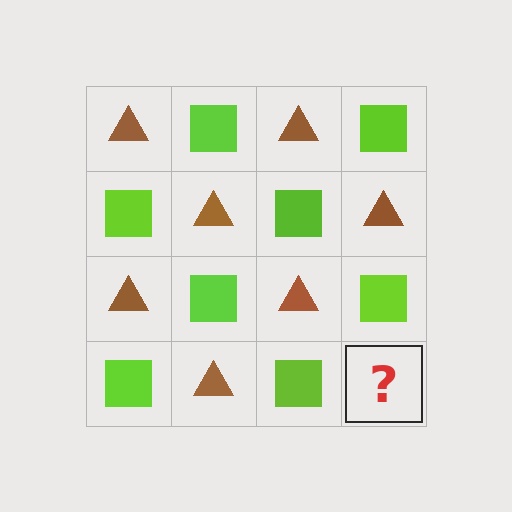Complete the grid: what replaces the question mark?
The question mark should be replaced with a brown triangle.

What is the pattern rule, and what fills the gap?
The rule is that it alternates brown triangle and lime square in a checkerboard pattern. The gap should be filled with a brown triangle.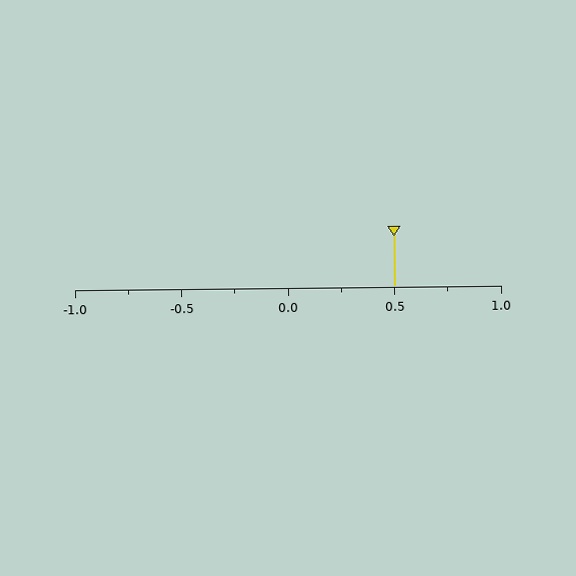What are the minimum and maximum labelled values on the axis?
The axis runs from -1.0 to 1.0.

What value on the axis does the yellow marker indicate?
The marker indicates approximately 0.5.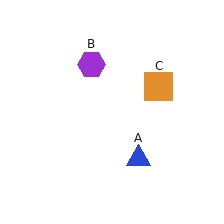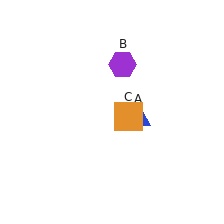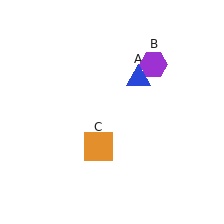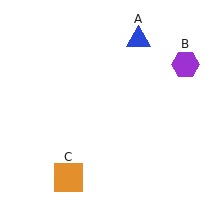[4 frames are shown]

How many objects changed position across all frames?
3 objects changed position: blue triangle (object A), purple hexagon (object B), orange square (object C).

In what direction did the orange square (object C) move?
The orange square (object C) moved down and to the left.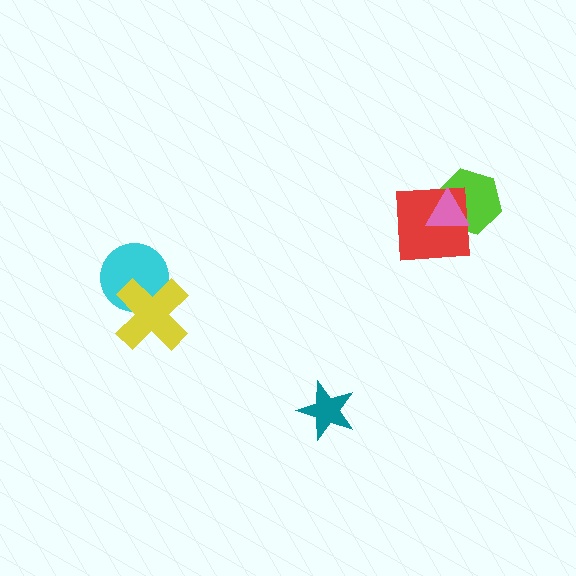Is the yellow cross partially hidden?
No, no other shape covers it.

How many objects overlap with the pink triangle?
2 objects overlap with the pink triangle.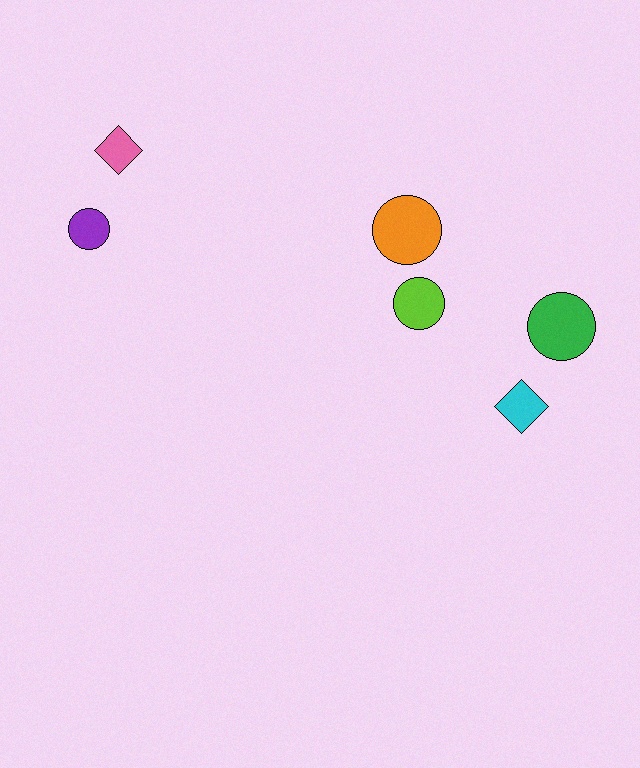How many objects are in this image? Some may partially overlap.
There are 6 objects.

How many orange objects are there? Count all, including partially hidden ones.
There is 1 orange object.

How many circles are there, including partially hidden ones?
There are 4 circles.